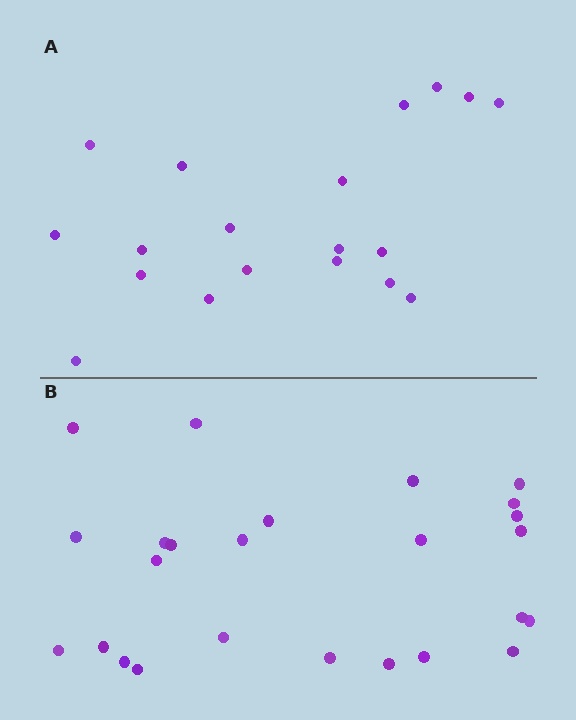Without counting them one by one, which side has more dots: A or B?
Region B (the bottom region) has more dots.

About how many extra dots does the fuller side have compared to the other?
Region B has about 6 more dots than region A.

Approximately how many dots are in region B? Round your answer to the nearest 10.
About 20 dots. (The exact count is 25, which rounds to 20.)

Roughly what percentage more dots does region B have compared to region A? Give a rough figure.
About 30% more.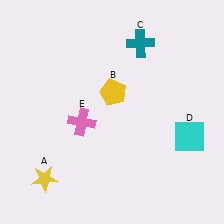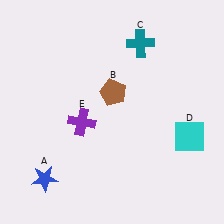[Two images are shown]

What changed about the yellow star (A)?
In Image 1, A is yellow. In Image 2, it changed to blue.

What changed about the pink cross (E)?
In Image 1, E is pink. In Image 2, it changed to purple.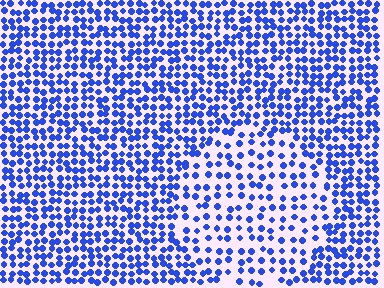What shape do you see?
I see a circle.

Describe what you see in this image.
The image contains small blue elements arranged at two different densities. A circle-shaped region is visible where the elements are less densely packed than the surrounding area.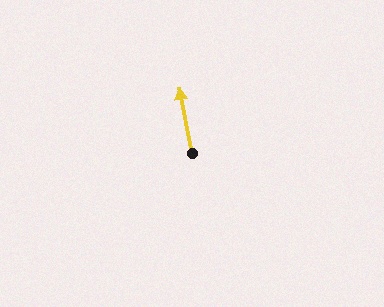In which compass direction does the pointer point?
North.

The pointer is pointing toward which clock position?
Roughly 12 o'clock.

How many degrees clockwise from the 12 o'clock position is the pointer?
Approximately 349 degrees.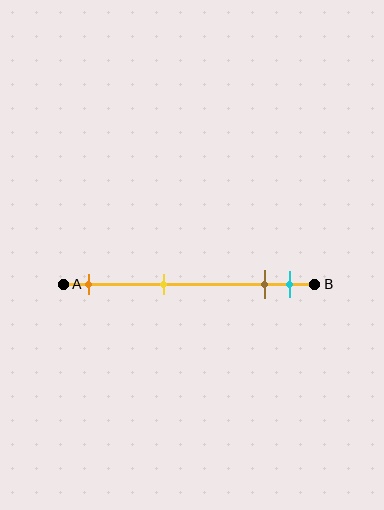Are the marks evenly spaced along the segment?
No, the marks are not evenly spaced.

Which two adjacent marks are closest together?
The brown and cyan marks are the closest adjacent pair.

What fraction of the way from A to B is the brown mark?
The brown mark is approximately 80% (0.8) of the way from A to B.